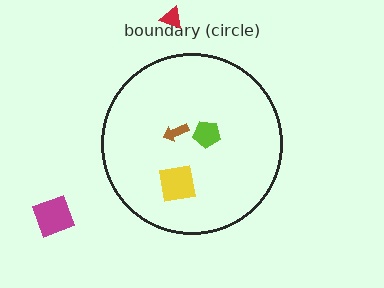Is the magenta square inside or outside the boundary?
Outside.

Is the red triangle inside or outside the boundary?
Outside.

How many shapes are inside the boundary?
3 inside, 2 outside.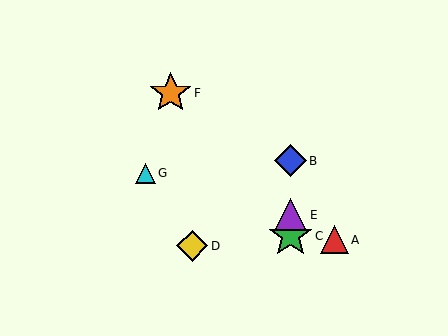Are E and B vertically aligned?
Yes, both are at x≈291.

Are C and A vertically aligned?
No, C is at x≈291 and A is at x≈335.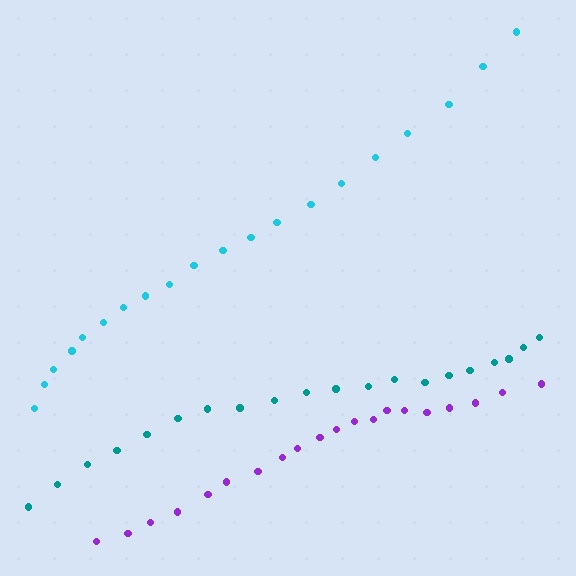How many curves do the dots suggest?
There are 3 distinct paths.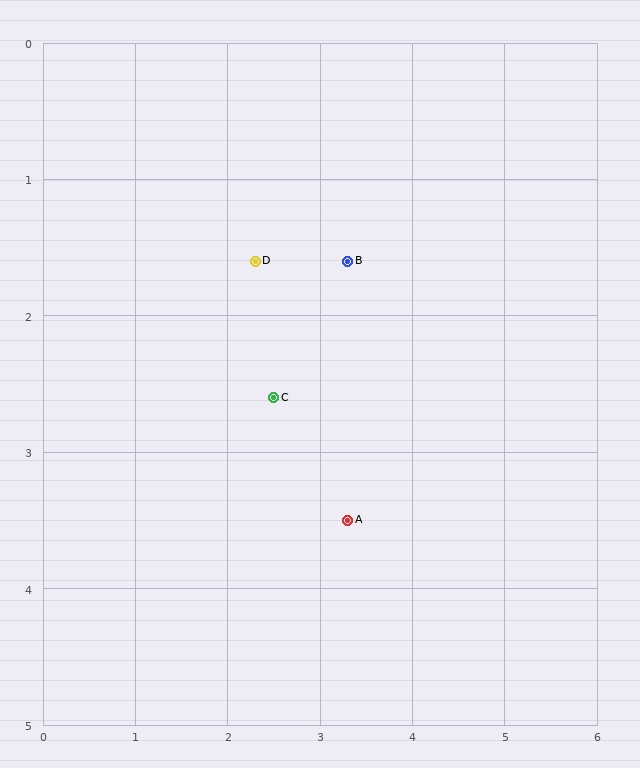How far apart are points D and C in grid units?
Points D and C are about 1.0 grid units apart.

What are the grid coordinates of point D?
Point D is at approximately (2.3, 1.6).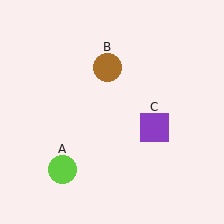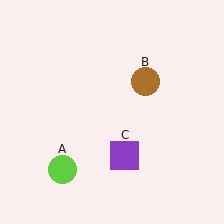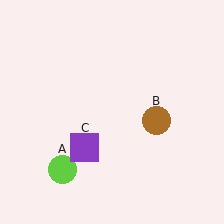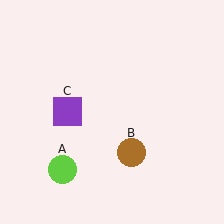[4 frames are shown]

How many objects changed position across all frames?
2 objects changed position: brown circle (object B), purple square (object C).